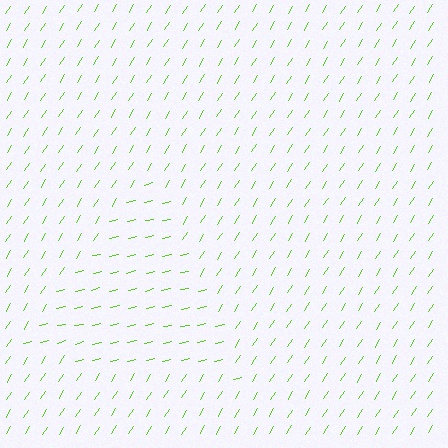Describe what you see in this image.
The image is filled with small lime line segments. A triangle region in the image has lines oriented differently from the surrounding lines, creating a visible texture boundary.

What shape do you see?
I see a triangle.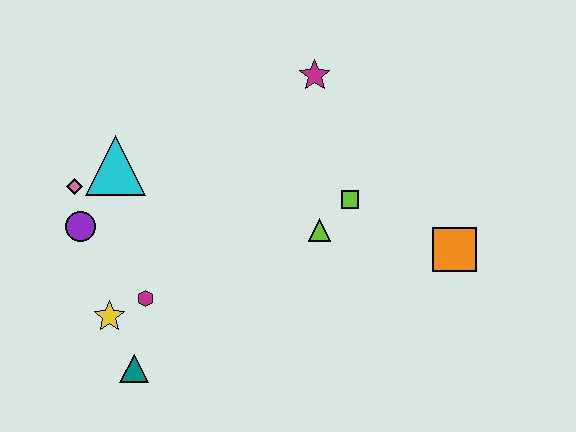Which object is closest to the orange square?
The lime square is closest to the orange square.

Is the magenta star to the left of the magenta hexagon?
No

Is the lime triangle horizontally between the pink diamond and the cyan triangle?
No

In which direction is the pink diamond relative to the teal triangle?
The pink diamond is above the teal triangle.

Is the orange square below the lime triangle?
Yes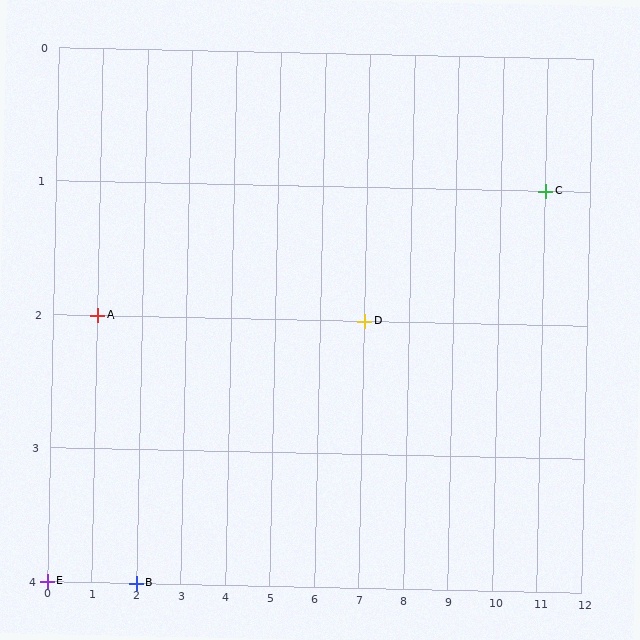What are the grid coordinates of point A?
Point A is at grid coordinates (1, 2).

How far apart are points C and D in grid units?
Points C and D are 4 columns and 1 row apart (about 4.1 grid units diagonally).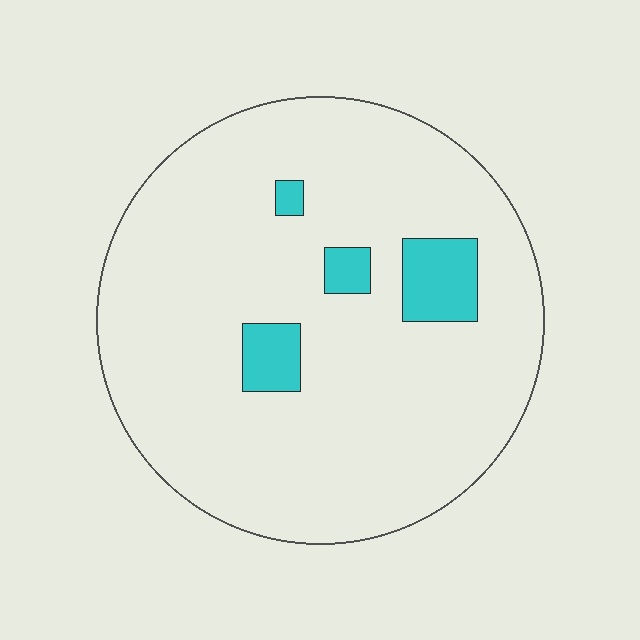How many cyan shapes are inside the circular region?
4.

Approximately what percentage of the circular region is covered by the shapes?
Approximately 10%.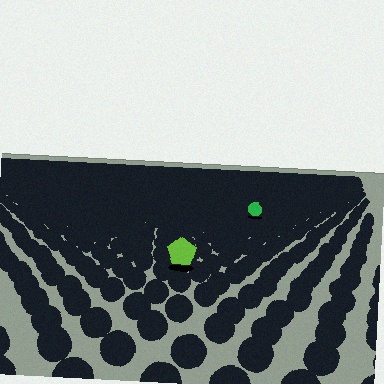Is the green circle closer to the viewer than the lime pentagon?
No. The lime pentagon is closer — you can tell from the texture gradient: the ground texture is coarser near it.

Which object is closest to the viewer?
The lime pentagon is closest. The texture marks near it are larger and more spread out.